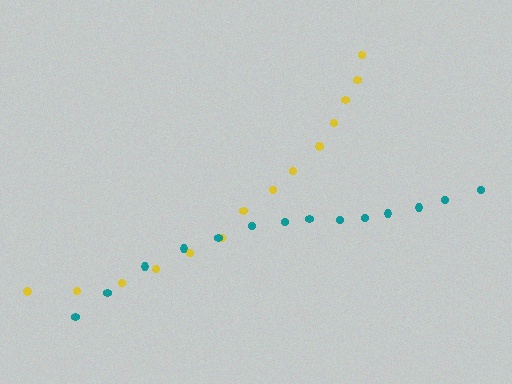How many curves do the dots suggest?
There are 2 distinct paths.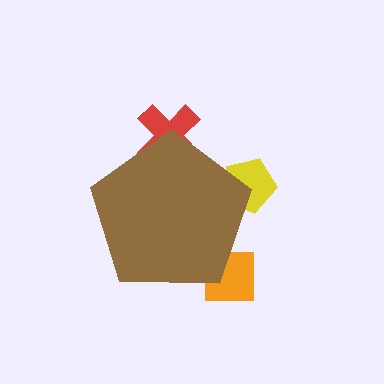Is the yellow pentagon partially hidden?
Yes, the yellow pentagon is partially hidden behind the brown pentagon.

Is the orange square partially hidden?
Yes, the orange square is partially hidden behind the brown pentagon.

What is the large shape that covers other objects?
A brown pentagon.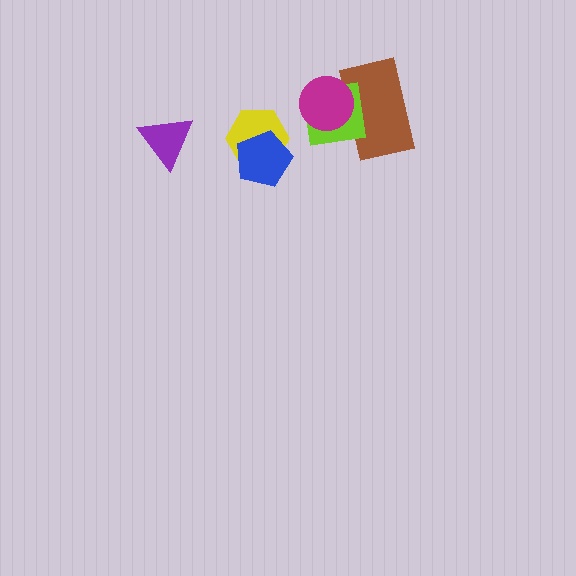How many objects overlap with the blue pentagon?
1 object overlaps with the blue pentagon.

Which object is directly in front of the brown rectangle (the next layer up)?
The lime square is directly in front of the brown rectangle.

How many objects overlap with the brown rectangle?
2 objects overlap with the brown rectangle.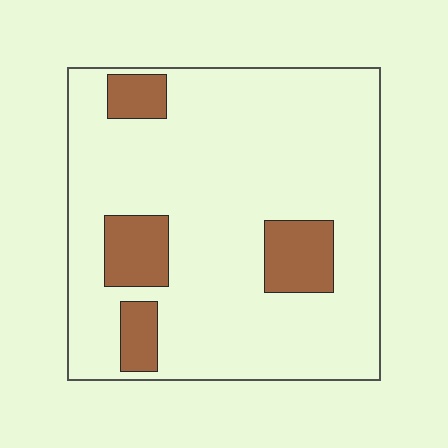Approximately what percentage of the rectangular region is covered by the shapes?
Approximately 15%.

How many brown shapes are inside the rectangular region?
4.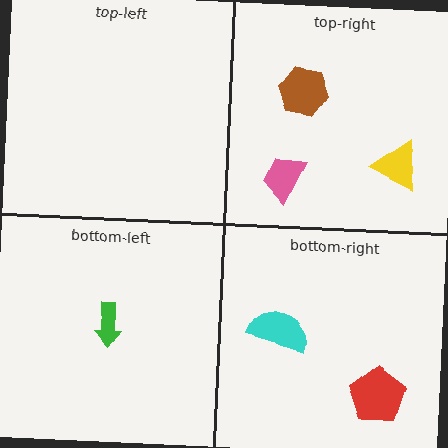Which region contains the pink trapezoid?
The top-right region.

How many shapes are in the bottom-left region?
1.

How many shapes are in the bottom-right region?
2.